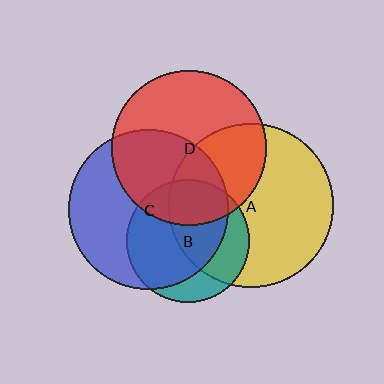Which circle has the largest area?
Circle A (yellow).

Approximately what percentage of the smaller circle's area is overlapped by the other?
Approximately 45%.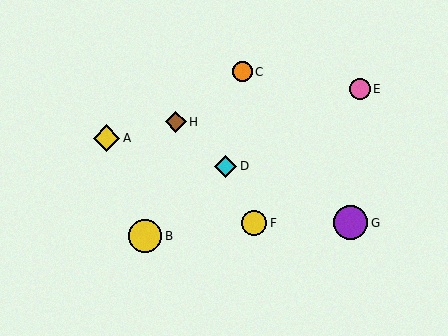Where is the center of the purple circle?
The center of the purple circle is at (350, 223).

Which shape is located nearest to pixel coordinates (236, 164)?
The cyan diamond (labeled D) at (226, 166) is nearest to that location.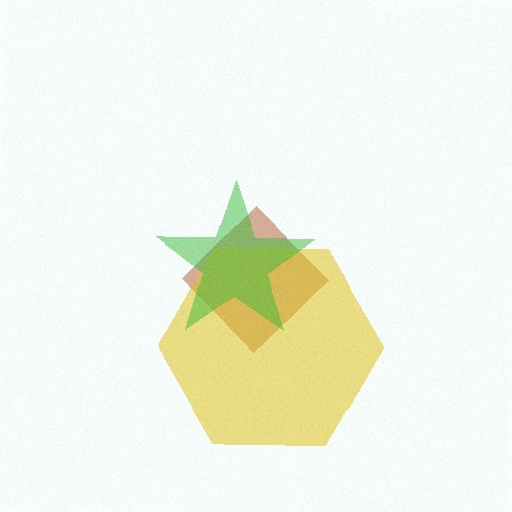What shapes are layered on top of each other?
The layered shapes are: a brown diamond, a yellow hexagon, a green star.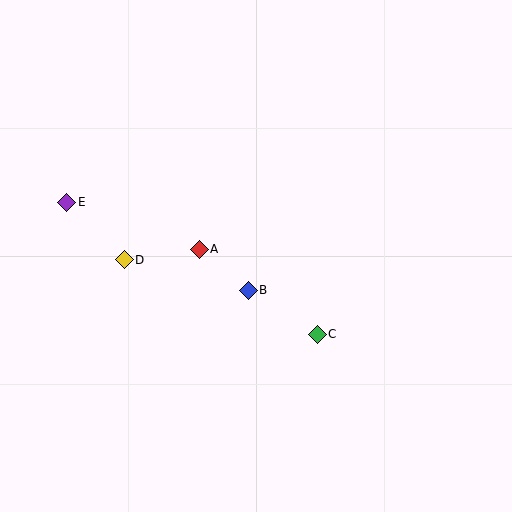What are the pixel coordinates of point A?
Point A is at (199, 249).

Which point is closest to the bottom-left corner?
Point D is closest to the bottom-left corner.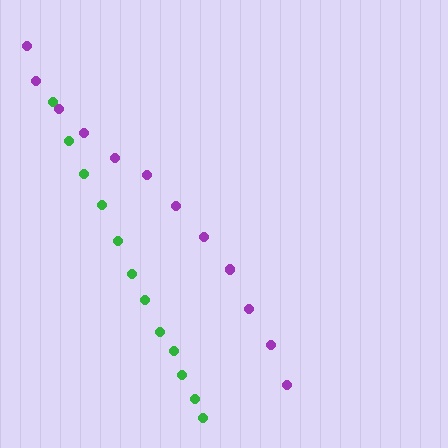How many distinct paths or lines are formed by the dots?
There are 2 distinct paths.